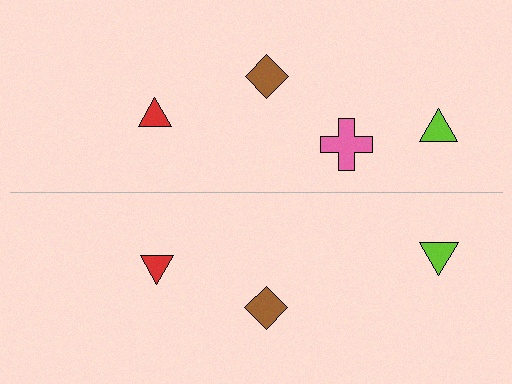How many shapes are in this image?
There are 7 shapes in this image.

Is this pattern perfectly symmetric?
No, the pattern is not perfectly symmetric. A pink cross is missing from the bottom side.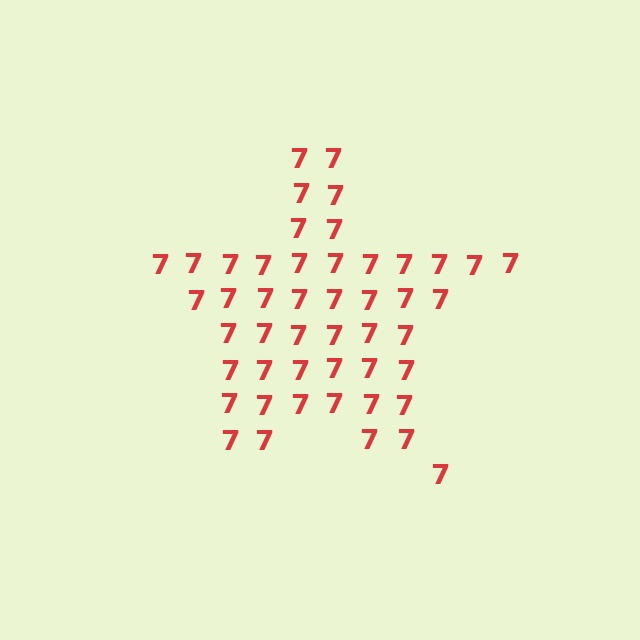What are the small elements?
The small elements are digit 7's.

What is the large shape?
The large shape is a star.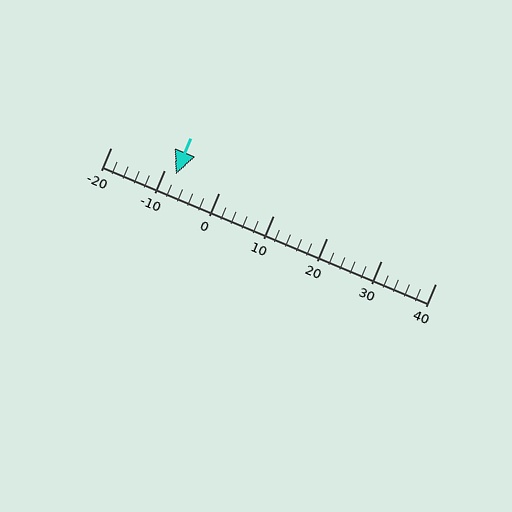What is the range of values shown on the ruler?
The ruler shows values from -20 to 40.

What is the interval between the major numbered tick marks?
The major tick marks are spaced 10 units apart.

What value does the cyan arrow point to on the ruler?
The cyan arrow points to approximately -8.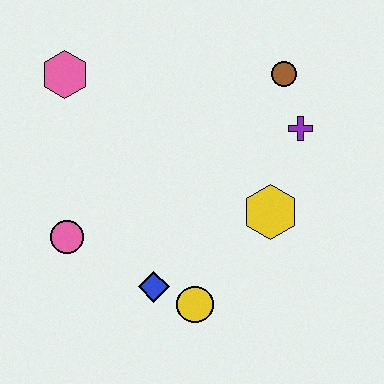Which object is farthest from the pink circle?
The brown circle is farthest from the pink circle.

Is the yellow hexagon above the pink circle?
Yes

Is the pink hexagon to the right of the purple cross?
No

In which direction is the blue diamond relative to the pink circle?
The blue diamond is to the right of the pink circle.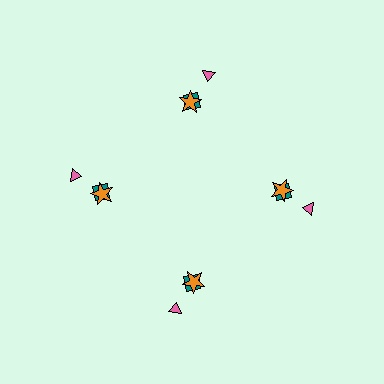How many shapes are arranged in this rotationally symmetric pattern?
There are 12 shapes, arranged in 4 groups of 3.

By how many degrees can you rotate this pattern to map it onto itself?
The pattern maps onto itself every 90 degrees of rotation.